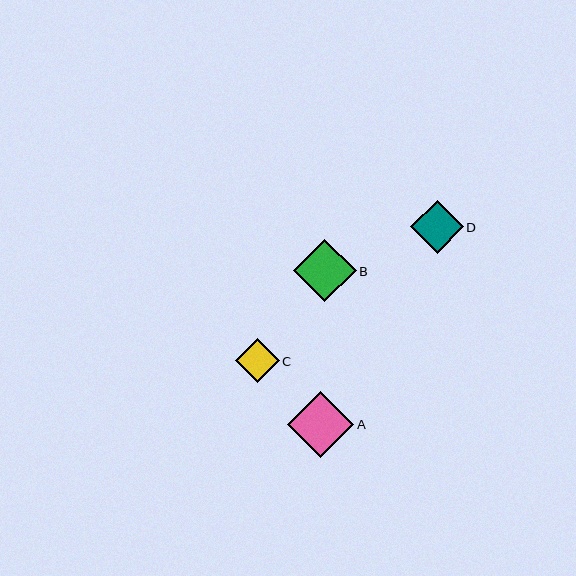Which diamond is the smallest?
Diamond C is the smallest with a size of approximately 44 pixels.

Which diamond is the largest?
Diamond A is the largest with a size of approximately 66 pixels.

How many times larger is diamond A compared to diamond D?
Diamond A is approximately 1.2 times the size of diamond D.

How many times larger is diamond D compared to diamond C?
Diamond D is approximately 1.2 times the size of diamond C.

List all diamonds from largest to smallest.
From largest to smallest: A, B, D, C.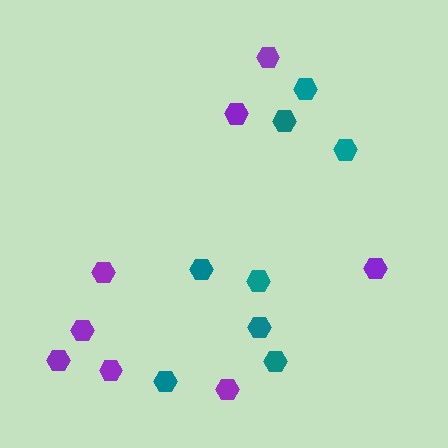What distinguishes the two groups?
There are 2 groups: one group of purple hexagons (8) and one group of teal hexagons (8).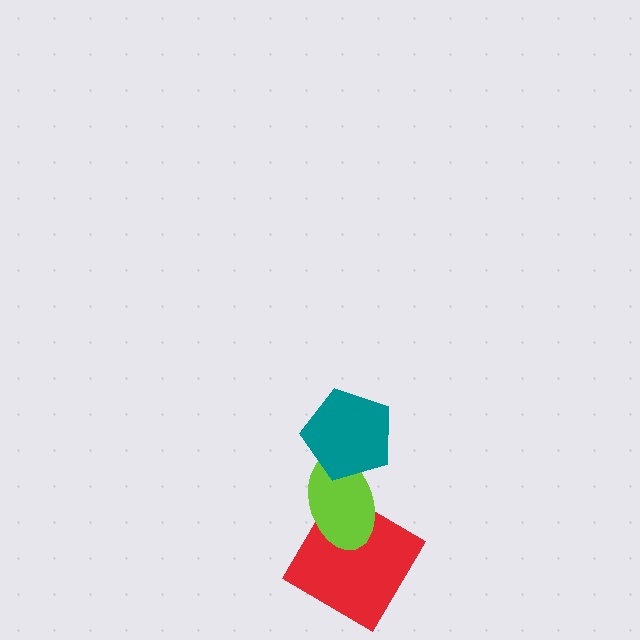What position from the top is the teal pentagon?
The teal pentagon is 1st from the top.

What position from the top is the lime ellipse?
The lime ellipse is 2nd from the top.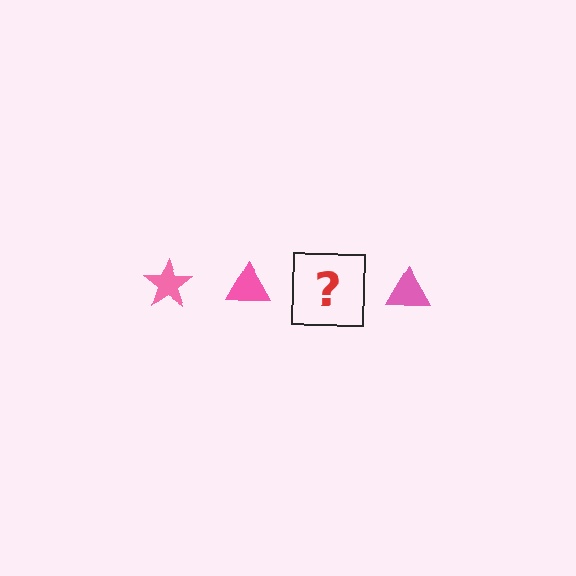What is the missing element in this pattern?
The missing element is a pink star.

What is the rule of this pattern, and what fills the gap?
The rule is that the pattern cycles through star, triangle shapes in pink. The gap should be filled with a pink star.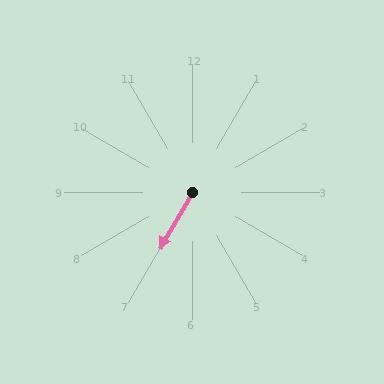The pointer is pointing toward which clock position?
Roughly 7 o'clock.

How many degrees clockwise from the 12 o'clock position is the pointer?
Approximately 210 degrees.